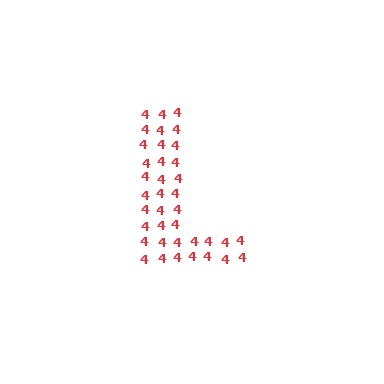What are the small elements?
The small elements are digit 4's.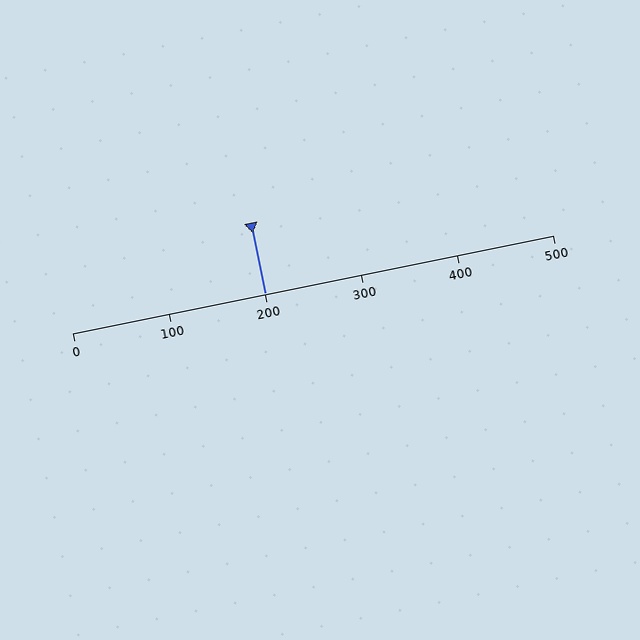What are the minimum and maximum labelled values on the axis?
The axis runs from 0 to 500.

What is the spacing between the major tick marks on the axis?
The major ticks are spaced 100 apart.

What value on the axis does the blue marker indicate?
The marker indicates approximately 200.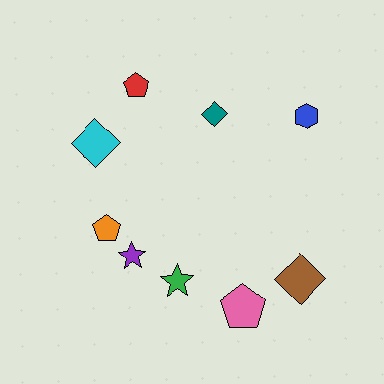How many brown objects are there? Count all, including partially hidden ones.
There is 1 brown object.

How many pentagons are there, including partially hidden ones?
There are 3 pentagons.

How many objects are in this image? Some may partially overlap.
There are 9 objects.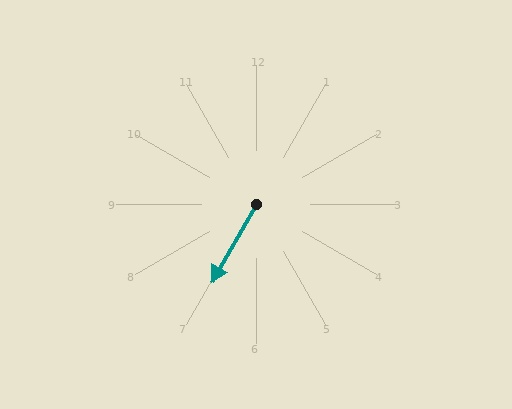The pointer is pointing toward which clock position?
Roughly 7 o'clock.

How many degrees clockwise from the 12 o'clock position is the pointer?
Approximately 210 degrees.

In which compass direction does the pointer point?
Southwest.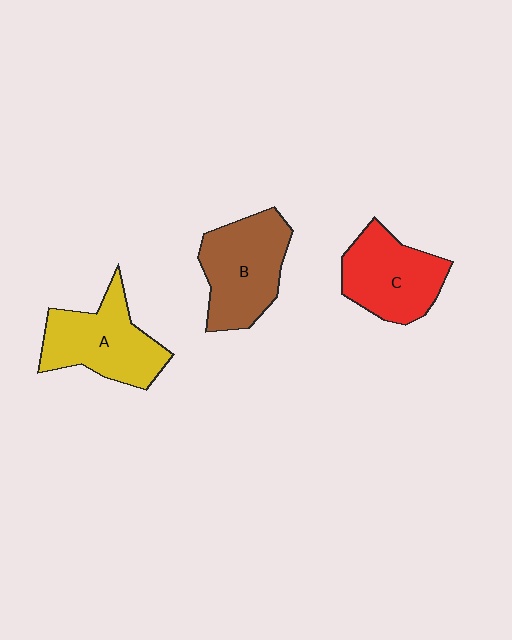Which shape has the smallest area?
Shape C (red).